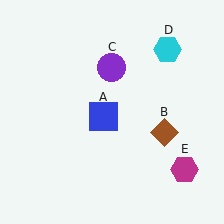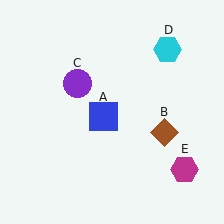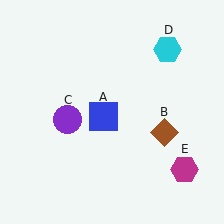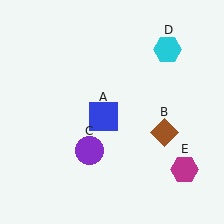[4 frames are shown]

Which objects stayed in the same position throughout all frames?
Blue square (object A) and brown diamond (object B) and cyan hexagon (object D) and magenta hexagon (object E) remained stationary.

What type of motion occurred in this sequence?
The purple circle (object C) rotated counterclockwise around the center of the scene.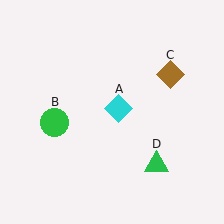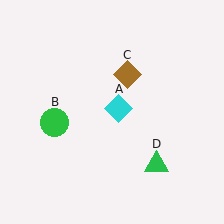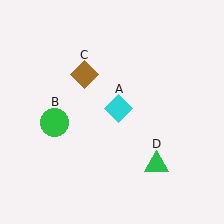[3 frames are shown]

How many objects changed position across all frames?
1 object changed position: brown diamond (object C).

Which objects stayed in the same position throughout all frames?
Cyan diamond (object A) and green circle (object B) and green triangle (object D) remained stationary.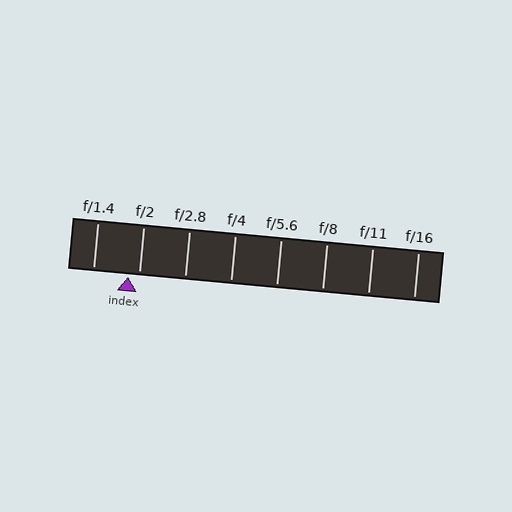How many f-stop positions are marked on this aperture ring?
There are 8 f-stop positions marked.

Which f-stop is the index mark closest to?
The index mark is closest to f/2.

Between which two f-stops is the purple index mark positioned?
The index mark is between f/1.4 and f/2.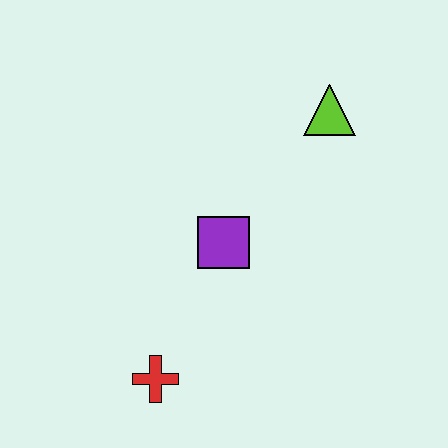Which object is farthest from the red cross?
The lime triangle is farthest from the red cross.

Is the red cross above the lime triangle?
No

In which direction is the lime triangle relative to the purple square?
The lime triangle is above the purple square.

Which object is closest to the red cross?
The purple square is closest to the red cross.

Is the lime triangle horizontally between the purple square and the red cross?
No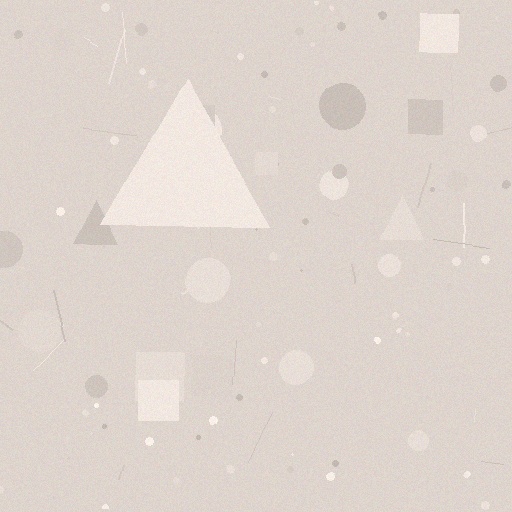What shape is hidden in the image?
A triangle is hidden in the image.